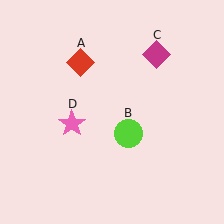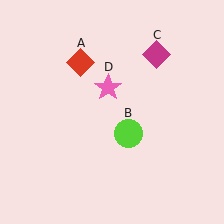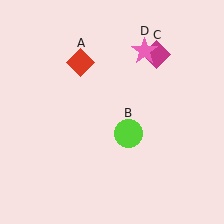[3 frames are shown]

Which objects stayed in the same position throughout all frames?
Red diamond (object A) and lime circle (object B) and magenta diamond (object C) remained stationary.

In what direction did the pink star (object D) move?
The pink star (object D) moved up and to the right.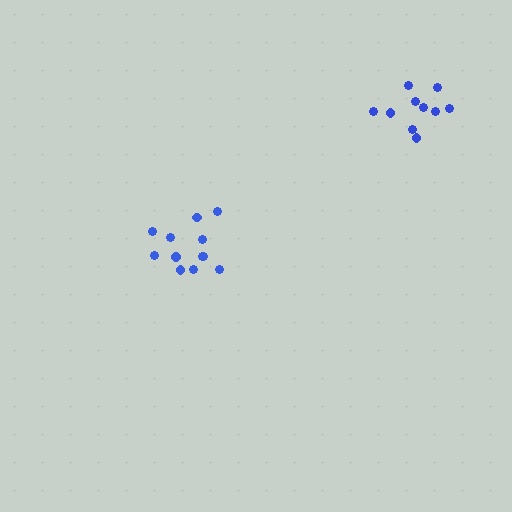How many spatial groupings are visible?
There are 2 spatial groupings.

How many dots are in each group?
Group 1: 12 dots, Group 2: 10 dots (22 total).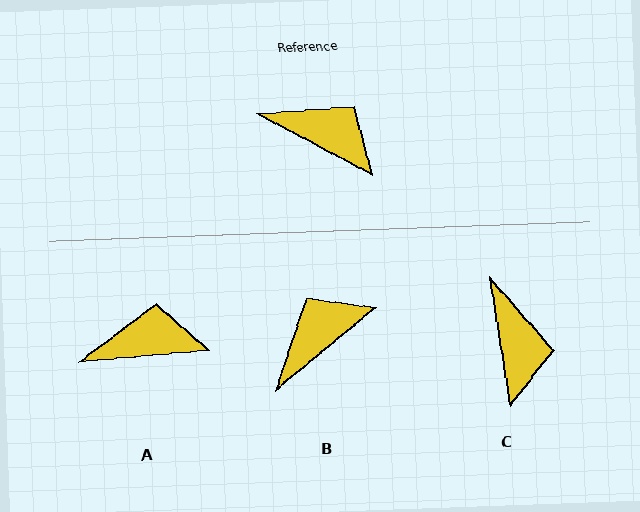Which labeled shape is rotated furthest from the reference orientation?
B, about 68 degrees away.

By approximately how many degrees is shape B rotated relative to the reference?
Approximately 68 degrees counter-clockwise.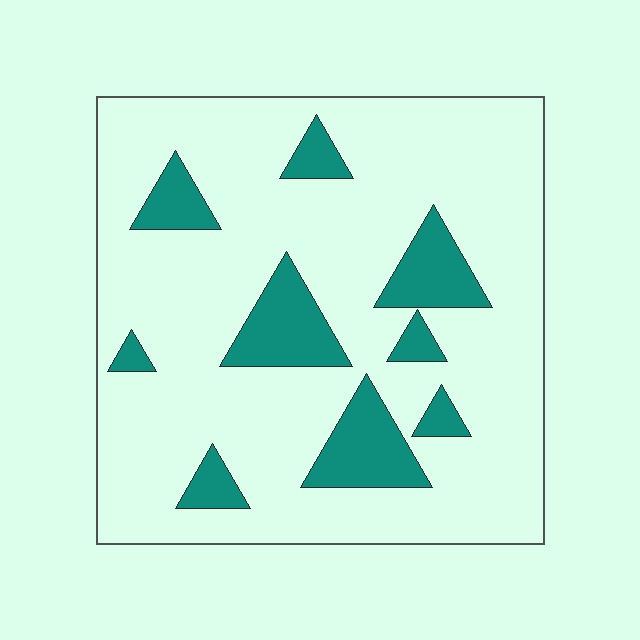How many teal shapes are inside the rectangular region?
9.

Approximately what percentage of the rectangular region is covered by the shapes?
Approximately 15%.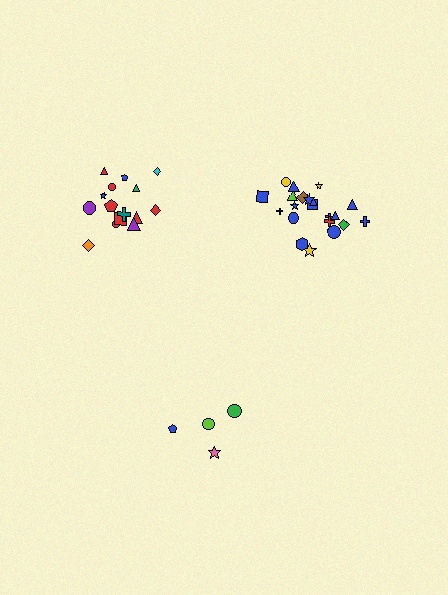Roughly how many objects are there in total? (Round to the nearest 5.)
Roughly 40 objects in total.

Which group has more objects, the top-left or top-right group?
The top-right group.